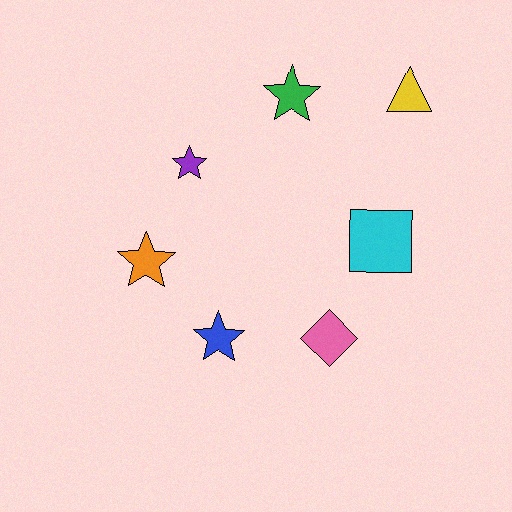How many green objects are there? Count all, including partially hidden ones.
There is 1 green object.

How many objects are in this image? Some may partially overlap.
There are 7 objects.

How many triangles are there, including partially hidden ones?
There is 1 triangle.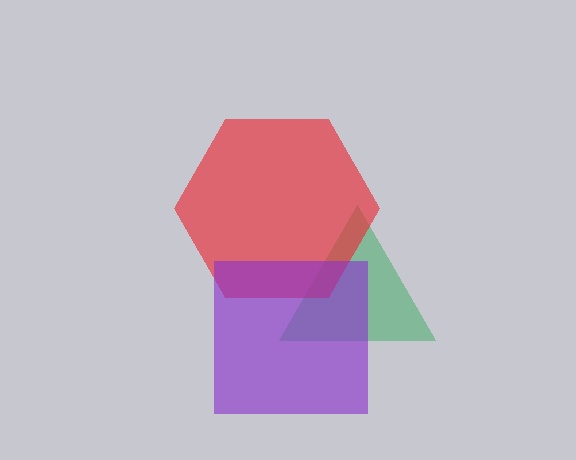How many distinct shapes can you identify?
There are 3 distinct shapes: a green triangle, a red hexagon, a purple square.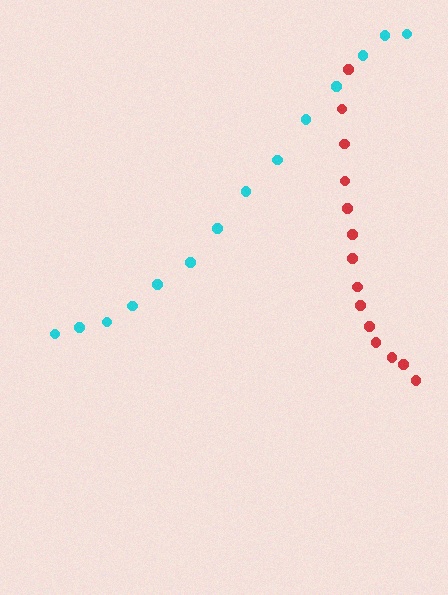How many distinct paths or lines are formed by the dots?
There are 2 distinct paths.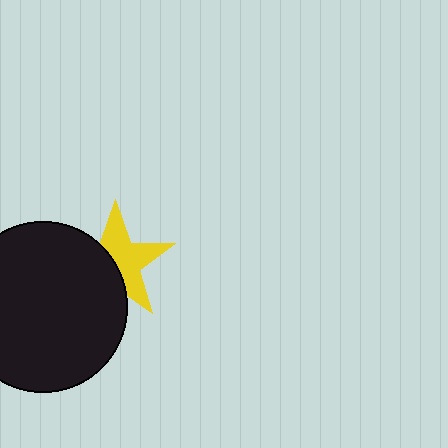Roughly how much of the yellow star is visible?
About half of it is visible (roughly 56%).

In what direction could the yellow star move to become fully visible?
The yellow star could move right. That would shift it out from behind the black circle entirely.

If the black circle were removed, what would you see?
You would see the complete yellow star.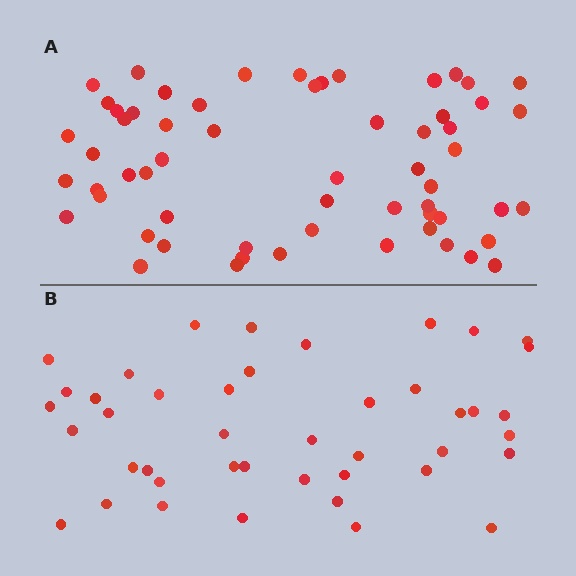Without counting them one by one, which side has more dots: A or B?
Region A (the top region) has more dots.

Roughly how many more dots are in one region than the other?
Region A has approximately 15 more dots than region B.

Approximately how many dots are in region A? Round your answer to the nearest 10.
About 60 dots.